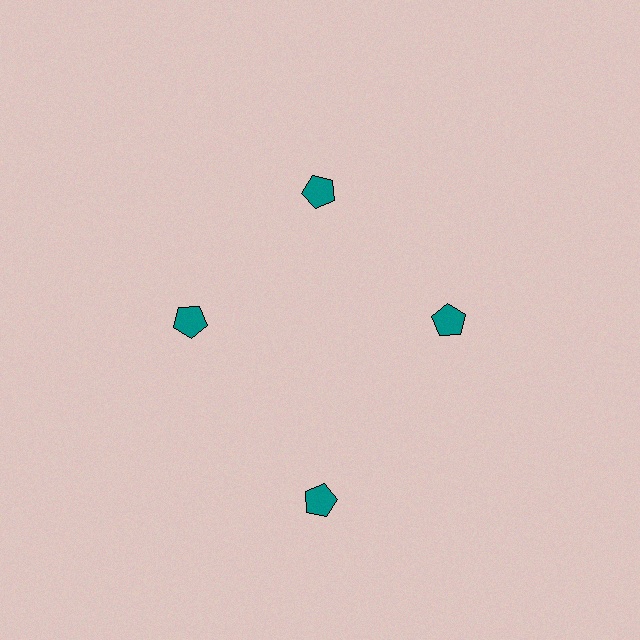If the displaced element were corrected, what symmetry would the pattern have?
It would have 4-fold rotational symmetry — the pattern would map onto itself every 90 degrees.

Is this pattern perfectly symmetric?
No. The 4 teal pentagons are arranged in a ring, but one element near the 6 o'clock position is pushed outward from the center, breaking the 4-fold rotational symmetry.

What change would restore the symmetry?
The symmetry would be restored by moving it inward, back onto the ring so that all 4 pentagons sit at equal angles and equal distance from the center.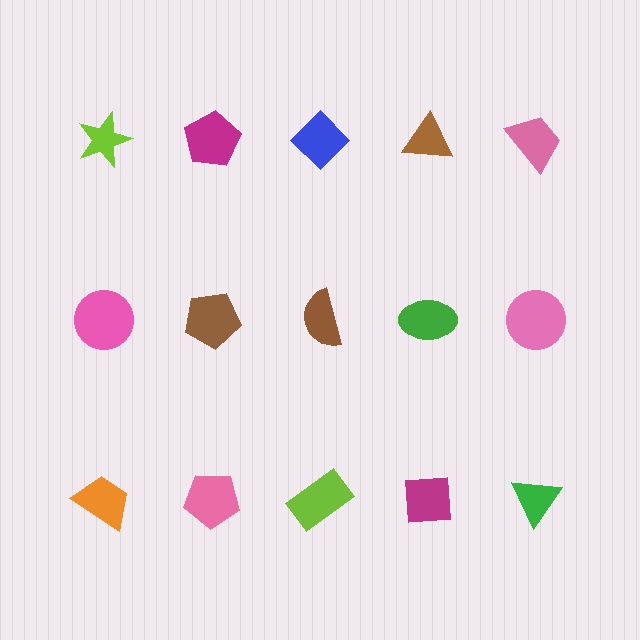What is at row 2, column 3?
A brown semicircle.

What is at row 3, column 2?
A pink pentagon.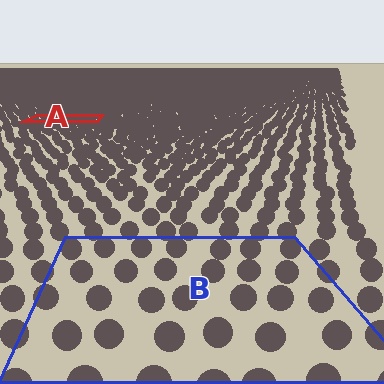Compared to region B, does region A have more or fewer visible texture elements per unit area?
Region A has more texture elements per unit area — they are packed more densely because it is farther away.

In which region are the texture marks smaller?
The texture marks are smaller in region A, because it is farther away.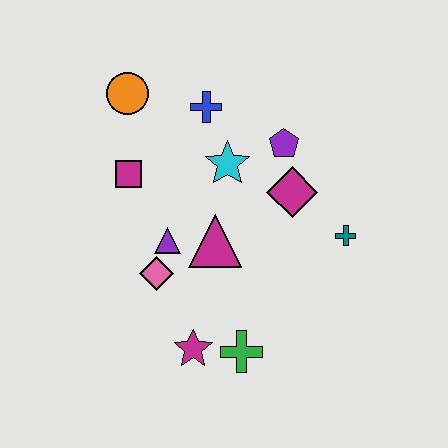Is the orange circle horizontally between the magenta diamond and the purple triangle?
No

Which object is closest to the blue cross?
The cyan star is closest to the blue cross.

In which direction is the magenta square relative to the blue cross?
The magenta square is to the left of the blue cross.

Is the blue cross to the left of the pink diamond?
No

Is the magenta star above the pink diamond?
No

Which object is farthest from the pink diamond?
The teal cross is farthest from the pink diamond.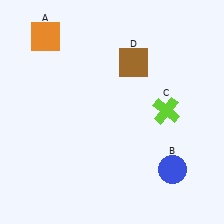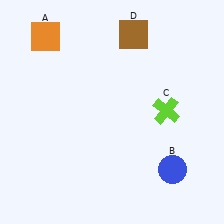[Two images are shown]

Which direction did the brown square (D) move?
The brown square (D) moved up.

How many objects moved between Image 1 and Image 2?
1 object moved between the two images.